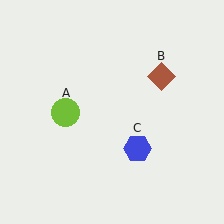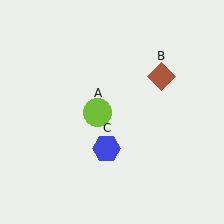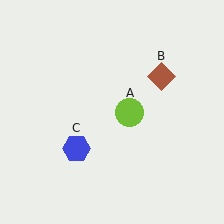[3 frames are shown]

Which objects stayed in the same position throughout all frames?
Brown diamond (object B) remained stationary.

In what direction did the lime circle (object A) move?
The lime circle (object A) moved right.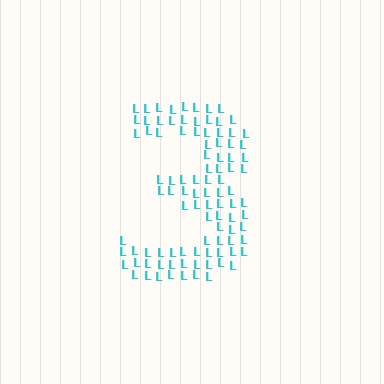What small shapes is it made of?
It is made of small letter L's.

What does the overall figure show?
The overall figure shows the digit 3.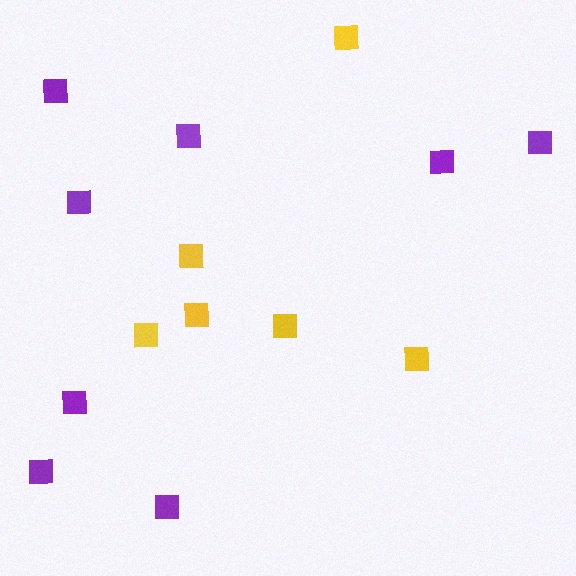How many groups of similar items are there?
There are 2 groups: one group of yellow squares (6) and one group of purple squares (8).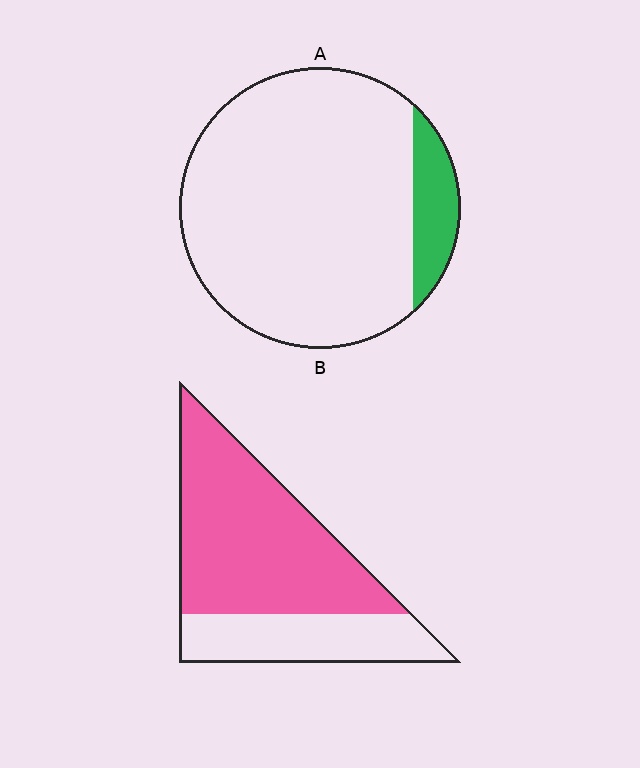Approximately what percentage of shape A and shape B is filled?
A is approximately 10% and B is approximately 70%.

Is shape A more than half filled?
No.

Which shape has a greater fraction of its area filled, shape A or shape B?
Shape B.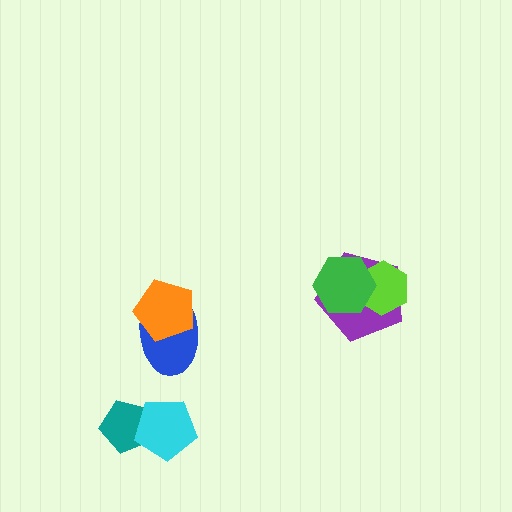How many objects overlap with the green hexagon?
2 objects overlap with the green hexagon.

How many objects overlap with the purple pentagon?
2 objects overlap with the purple pentagon.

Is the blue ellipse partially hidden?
Yes, it is partially covered by another shape.